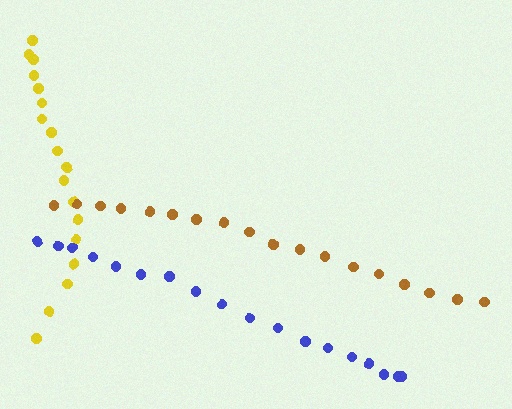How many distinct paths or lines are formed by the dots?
There are 3 distinct paths.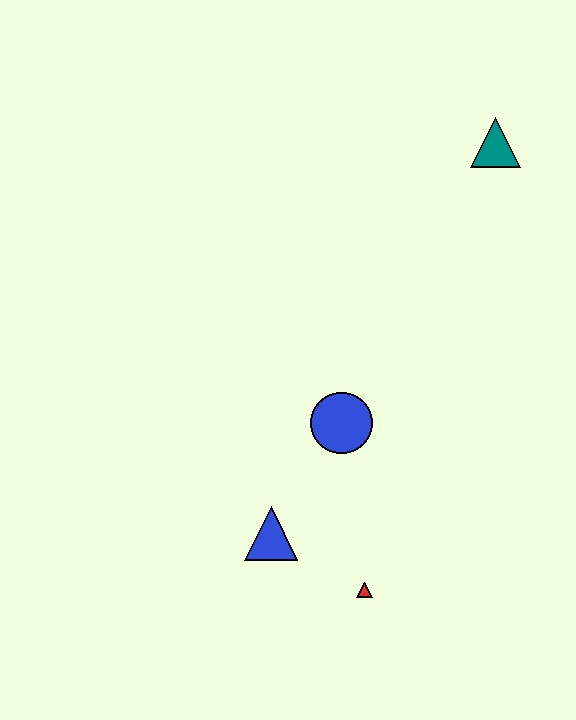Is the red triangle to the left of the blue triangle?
No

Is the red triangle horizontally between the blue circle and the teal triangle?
Yes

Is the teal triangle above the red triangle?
Yes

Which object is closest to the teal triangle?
The blue circle is closest to the teal triangle.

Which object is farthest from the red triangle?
The teal triangle is farthest from the red triangle.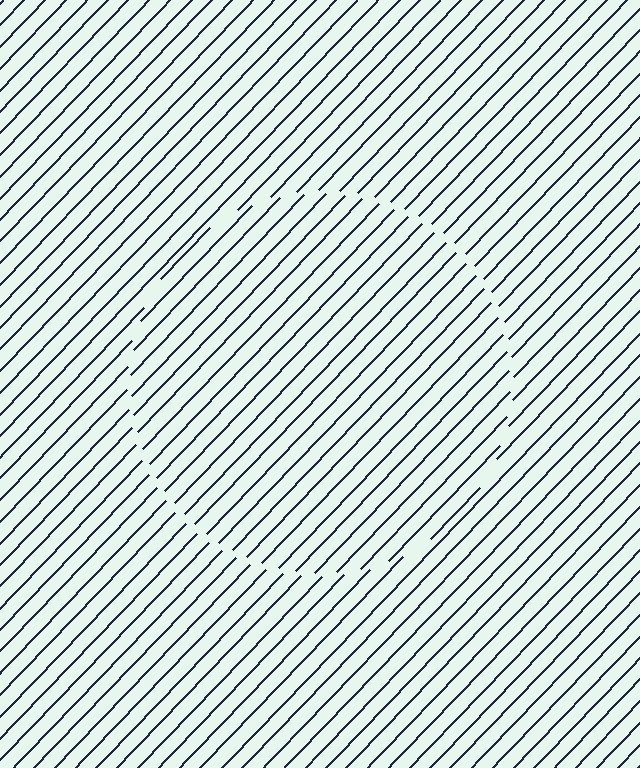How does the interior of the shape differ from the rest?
The interior of the shape contains the same grating, shifted by half a period — the contour is defined by the phase discontinuity where line-ends from the inner and outer gratings abut.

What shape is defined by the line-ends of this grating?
An illusory circle. The interior of the shape contains the same grating, shifted by half a period — the contour is defined by the phase discontinuity where line-ends from the inner and outer gratings abut.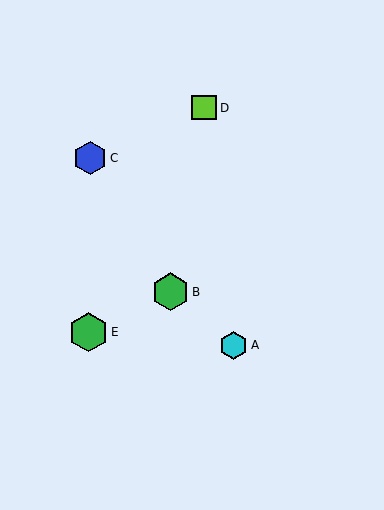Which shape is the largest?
The green hexagon (labeled E) is the largest.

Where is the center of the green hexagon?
The center of the green hexagon is at (88, 332).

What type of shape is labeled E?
Shape E is a green hexagon.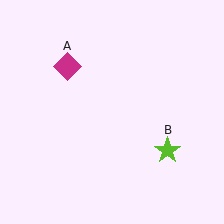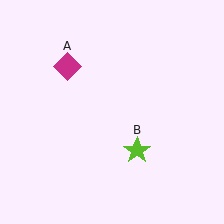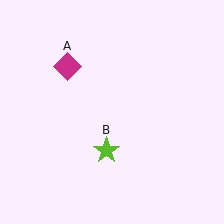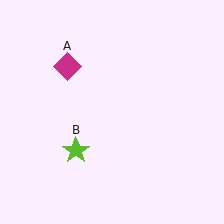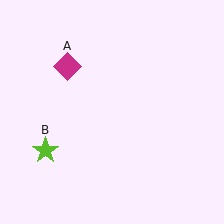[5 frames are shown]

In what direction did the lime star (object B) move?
The lime star (object B) moved left.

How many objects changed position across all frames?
1 object changed position: lime star (object B).